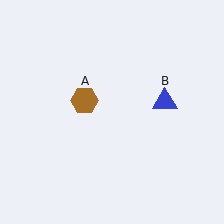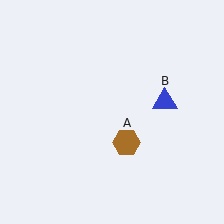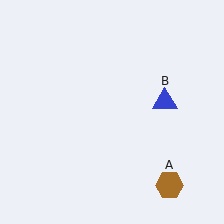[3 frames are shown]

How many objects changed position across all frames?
1 object changed position: brown hexagon (object A).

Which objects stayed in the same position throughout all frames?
Blue triangle (object B) remained stationary.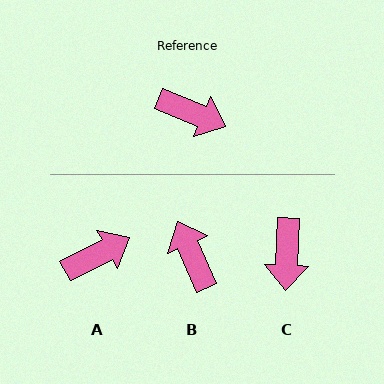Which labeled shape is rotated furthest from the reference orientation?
B, about 136 degrees away.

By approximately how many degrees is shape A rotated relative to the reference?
Approximately 50 degrees counter-clockwise.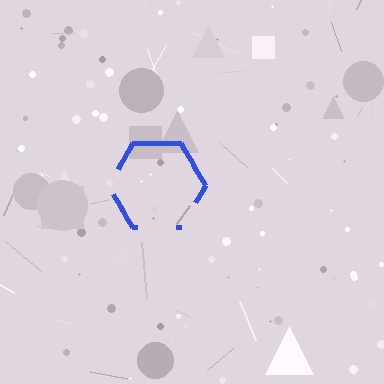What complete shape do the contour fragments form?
The contour fragments form a hexagon.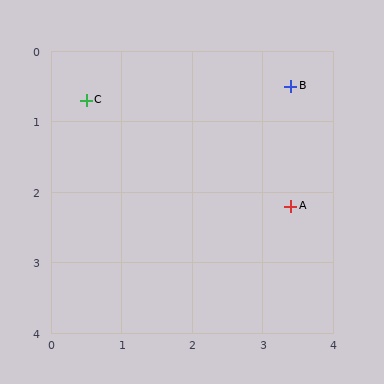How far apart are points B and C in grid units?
Points B and C are about 2.9 grid units apart.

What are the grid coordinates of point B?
Point B is at approximately (3.4, 0.5).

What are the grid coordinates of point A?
Point A is at approximately (3.4, 2.2).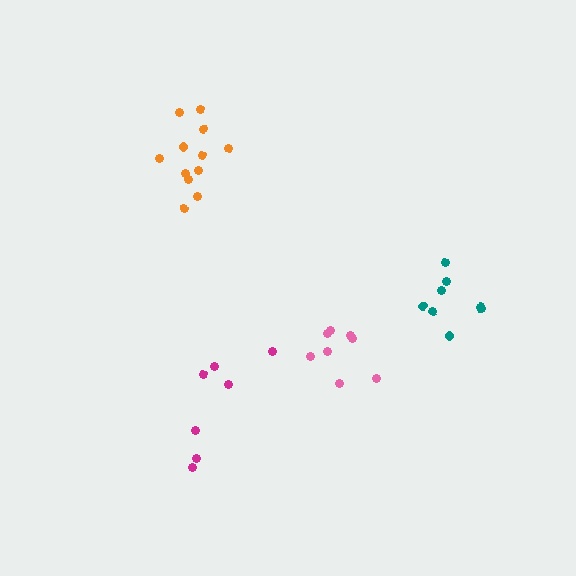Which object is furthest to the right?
The teal cluster is rightmost.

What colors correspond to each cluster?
The clusters are colored: pink, orange, magenta, teal.